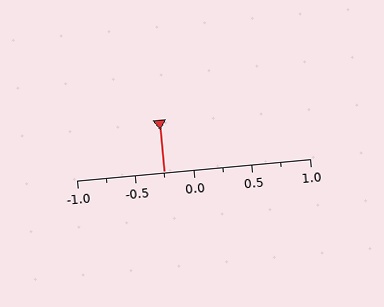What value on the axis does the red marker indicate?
The marker indicates approximately -0.25.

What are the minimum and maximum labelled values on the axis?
The axis runs from -1.0 to 1.0.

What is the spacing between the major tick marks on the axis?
The major ticks are spaced 0.5 apart.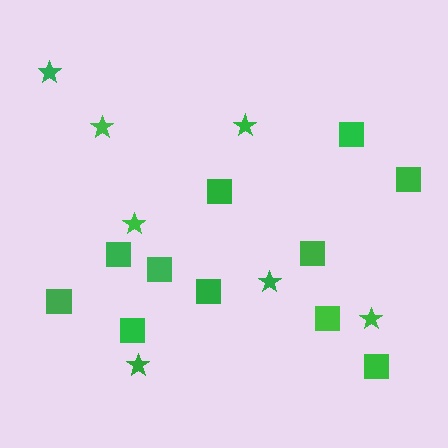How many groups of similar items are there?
There are 2 groups: one group of stars (7) and one group of squares (11).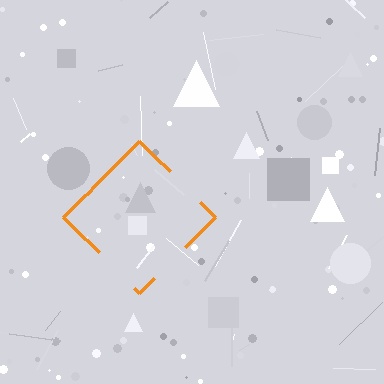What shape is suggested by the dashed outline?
The dashed outline suggests a diamond.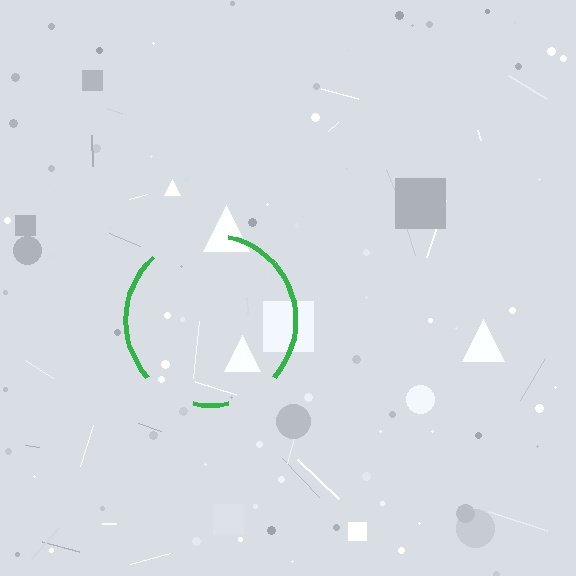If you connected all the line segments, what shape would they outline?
They would outline a circle.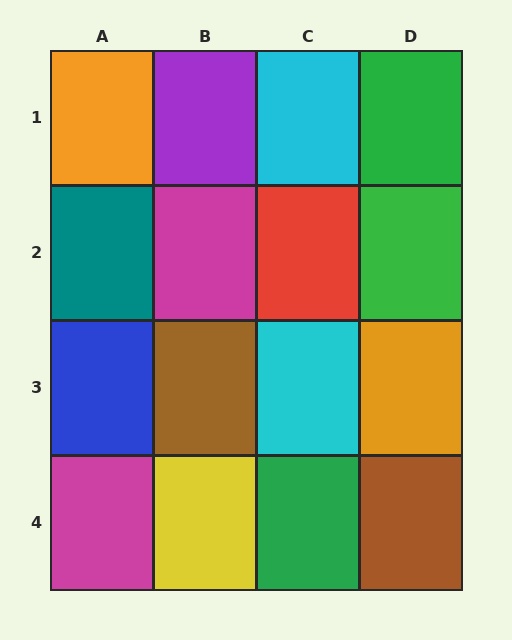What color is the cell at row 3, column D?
Orange.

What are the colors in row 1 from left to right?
Orange, purple, cyan, green.